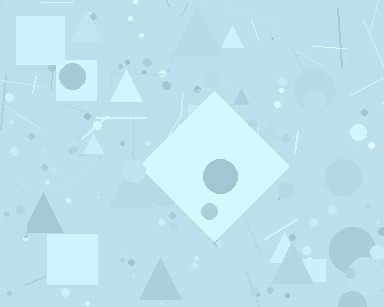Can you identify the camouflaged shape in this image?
The camouflaged shape is a diamond.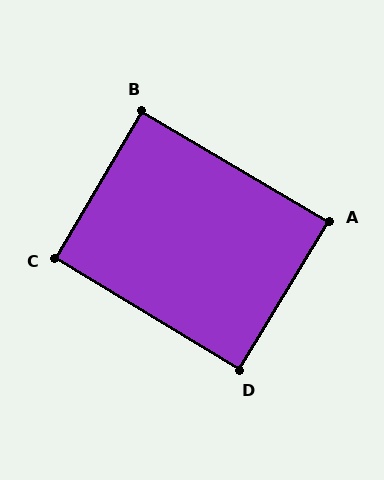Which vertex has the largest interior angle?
C, at approximately 91 degrees.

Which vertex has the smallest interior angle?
A, at approximately 89 degrees.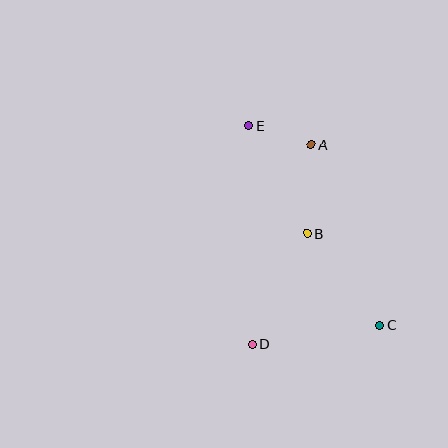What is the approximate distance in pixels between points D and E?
The distance between D and E is approximately 219 pixels.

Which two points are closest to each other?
Points A and E are closest to each other.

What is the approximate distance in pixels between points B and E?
The distance between B and E is approximately 122 pixels.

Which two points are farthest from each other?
Points C and E are farthest from each other.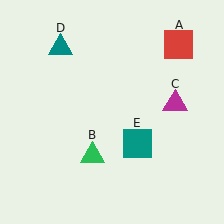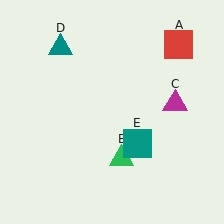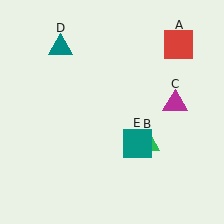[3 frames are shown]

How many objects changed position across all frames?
1 object changed position: green triangle (object B).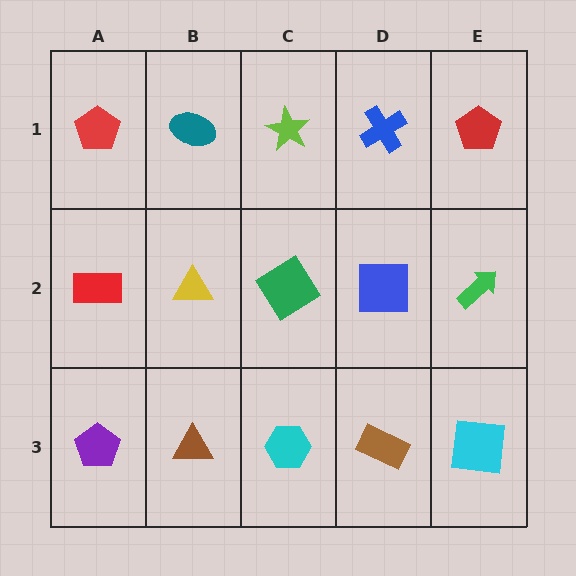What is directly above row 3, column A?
A red rectangle.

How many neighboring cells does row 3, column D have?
3.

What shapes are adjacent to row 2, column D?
A blue cross (row 1, column D), a brown rectangle (row 3, column D), a green diamond (row 2, column C), a green arrow (row 2, column E).